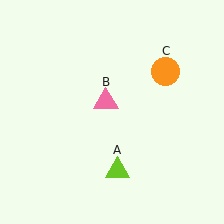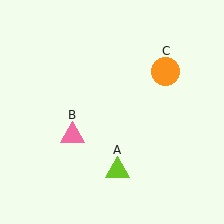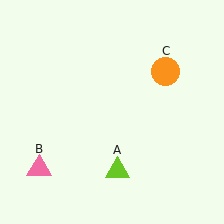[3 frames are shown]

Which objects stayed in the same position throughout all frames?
Lime triangle (object A) and orange circle (object C) remained stationary.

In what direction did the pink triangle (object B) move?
The pink triangle (object B) moved down and to the left.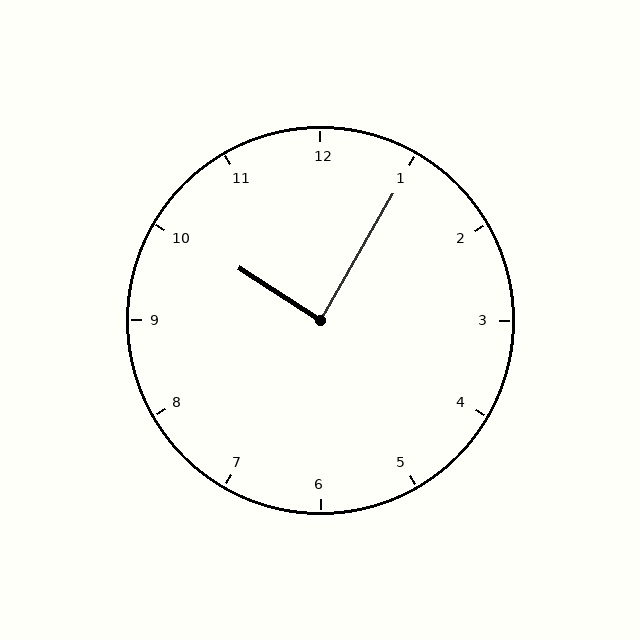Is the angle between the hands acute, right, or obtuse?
It is right.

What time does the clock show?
10:05.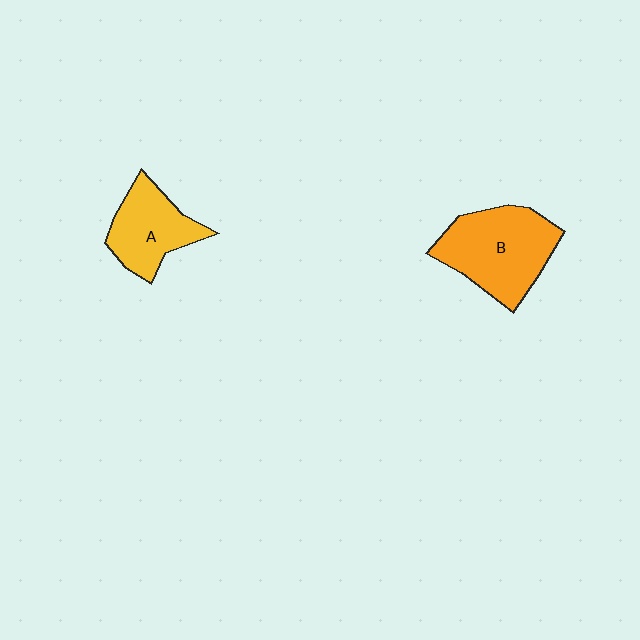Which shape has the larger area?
Shape B (orange).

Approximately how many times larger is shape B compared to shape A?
Approximately 1.4 times.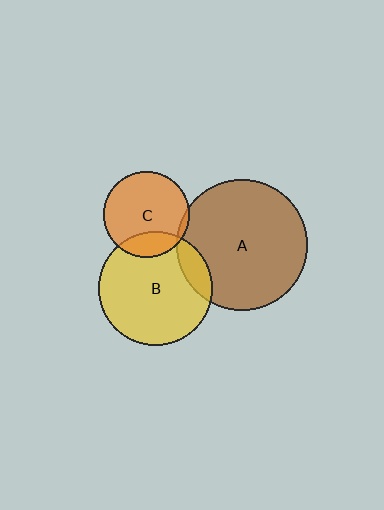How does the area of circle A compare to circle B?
Approximately 1.3 times.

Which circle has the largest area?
Circle A (brown).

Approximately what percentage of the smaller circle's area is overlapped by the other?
Approximately 15%.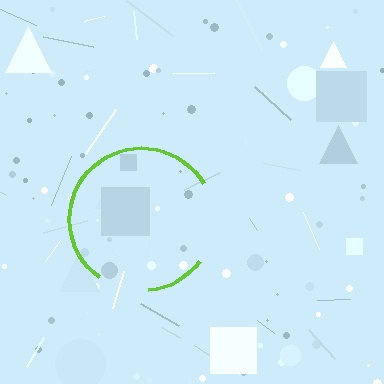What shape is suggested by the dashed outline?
The dashed outline suggests a circle.